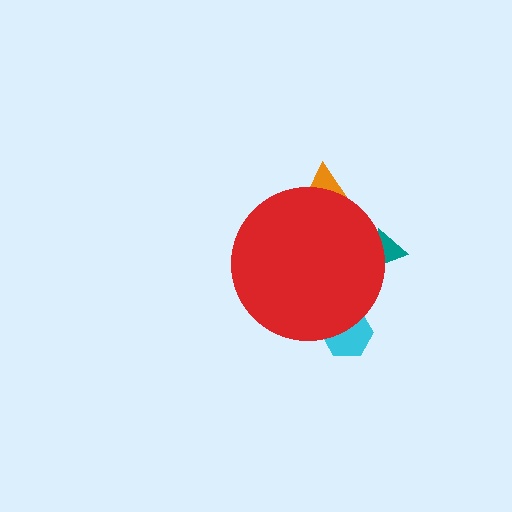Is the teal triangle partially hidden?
Yes, the teal triangle is partially hidden behind the red circle.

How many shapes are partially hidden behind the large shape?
3 shapes are partially hidden.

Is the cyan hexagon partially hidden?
Yes, the cyan hexagon is partially hidden behind the red circle.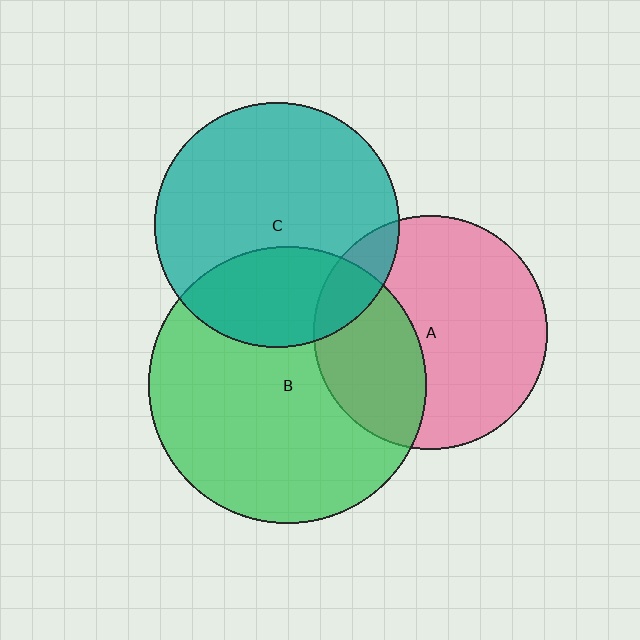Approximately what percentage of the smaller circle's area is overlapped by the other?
Approximately 35%.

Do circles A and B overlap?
Yes.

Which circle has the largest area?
Circle B (green).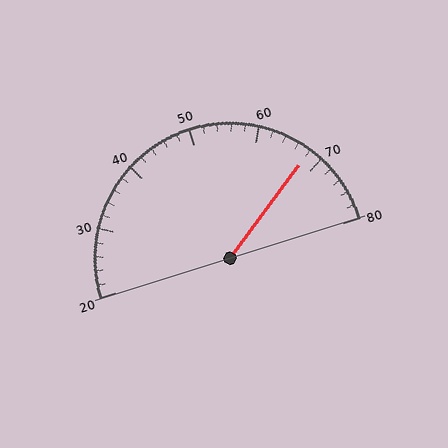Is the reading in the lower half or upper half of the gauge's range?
The reading is in the upper half of the range (20 to 80).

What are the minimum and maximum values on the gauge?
The gauge ranges from 20 to 80.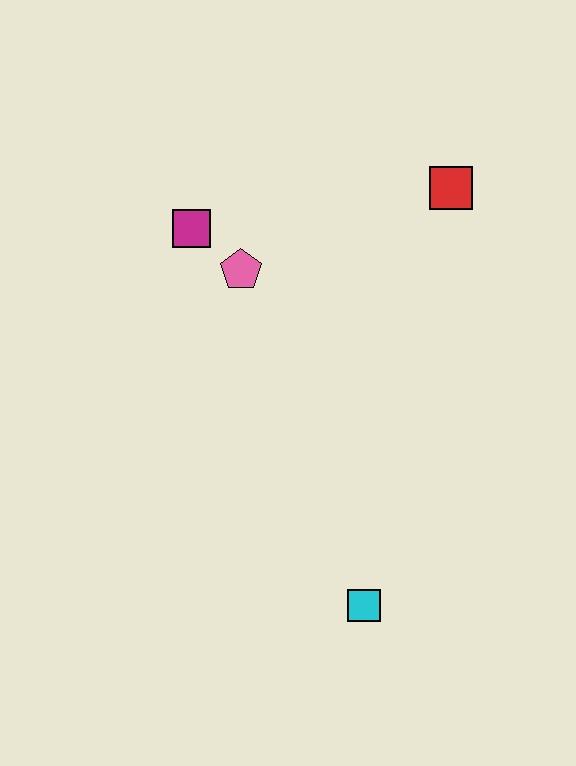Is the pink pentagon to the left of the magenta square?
No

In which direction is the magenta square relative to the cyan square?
The magenta square is above the cyan square.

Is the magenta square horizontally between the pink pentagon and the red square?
No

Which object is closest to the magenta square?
The pink pentagon is closest to the magenta square.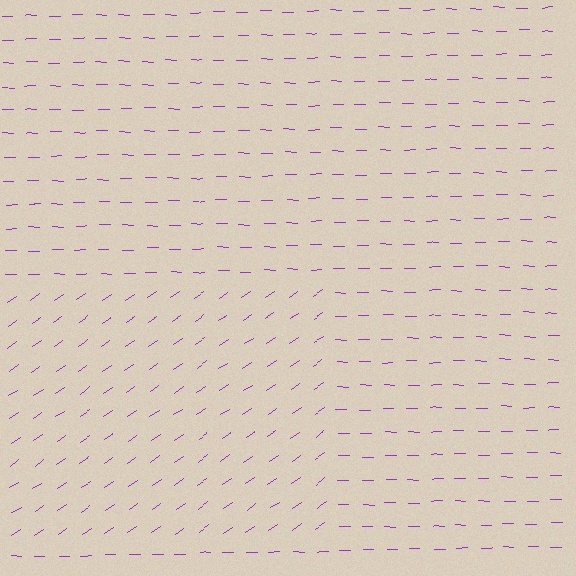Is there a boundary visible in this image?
Yes, there is a texture boundary formed by a change in line orientation.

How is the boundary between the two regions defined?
The boundary is defined purely by a change in line orientation (approximately 36 degrees difference). All lines are the same color and thickness.